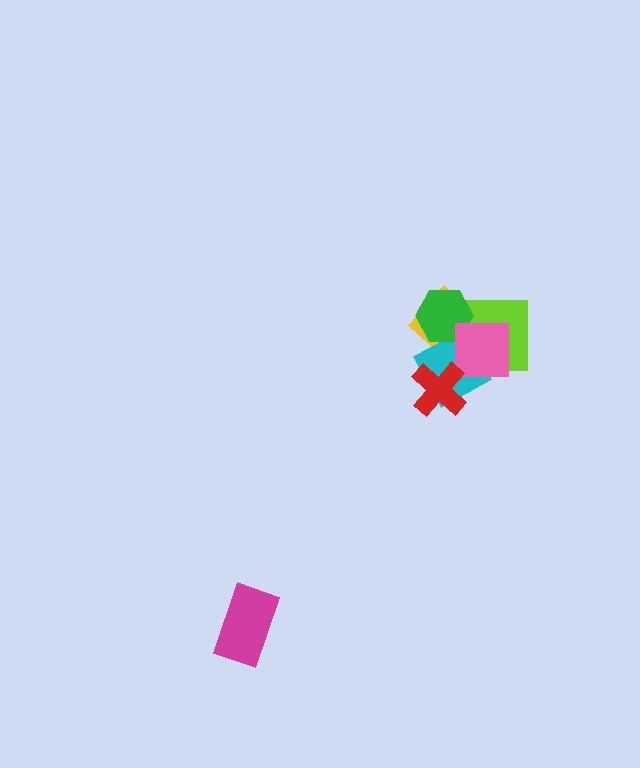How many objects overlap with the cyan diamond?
5 objects overlap with the cyan diamond.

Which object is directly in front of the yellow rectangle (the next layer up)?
The lime square is directly in front of the yellow rectangle.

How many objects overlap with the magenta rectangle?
0 objects overlap with the magenta rectangle.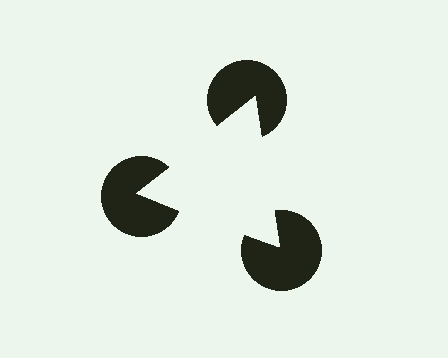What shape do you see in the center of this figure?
An illusory triangle — its edges are inferred from the aligned wedge cuts in the pac-man discs, not physically drawn.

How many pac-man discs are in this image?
There are 3 — one at each vertex of the illusory triangle.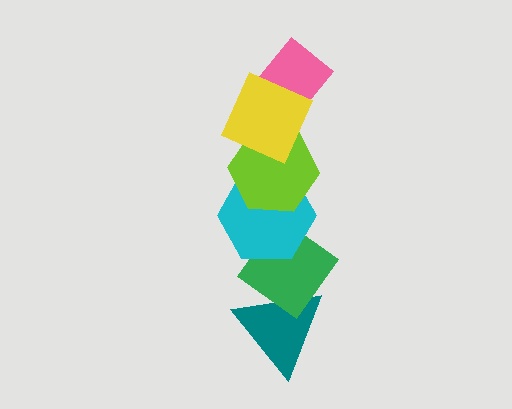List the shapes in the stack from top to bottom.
From top to bottom: the yellow square, the pink rectangle, the lime hexagon, the cyan hexagon, the green diamond, the teal triangle.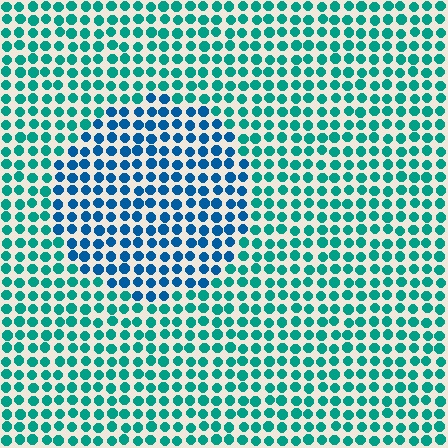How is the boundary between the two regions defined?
The boundary is defined purely by a slight shift in hue (about 35 degrees). Spacing, size, and orientation are identical on both sides.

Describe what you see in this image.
The image is filled with small teal elements in a uniform arrangement. A circle-shaped region is visible where the elements are tinted to a slightly different hue, forming a subtle color boundary.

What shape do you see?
I see a circle.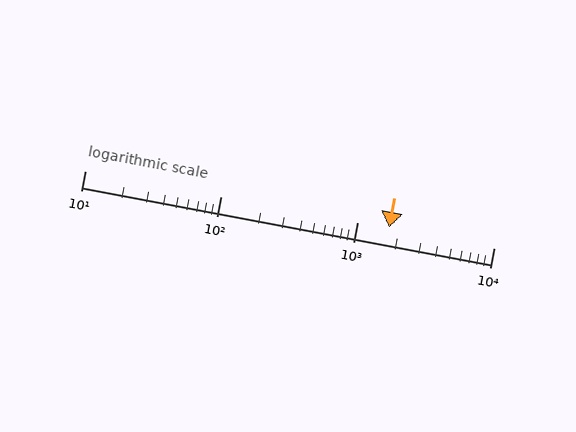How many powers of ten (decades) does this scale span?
The scale spans 3 decades, from 10 to 10000.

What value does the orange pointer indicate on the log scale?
The pointer indicates approximately 1700.